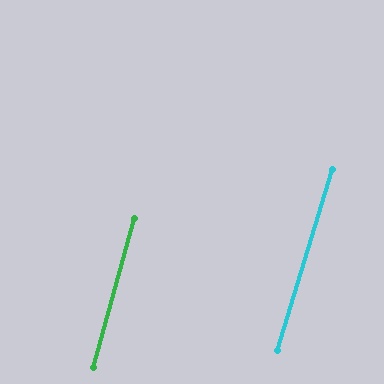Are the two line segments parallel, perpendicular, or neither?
Parallel — their directions differ by only 1.6°.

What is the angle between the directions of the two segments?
Approximately 2 degrees.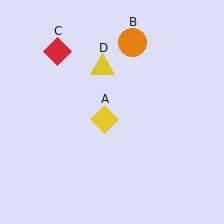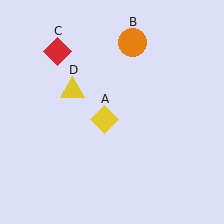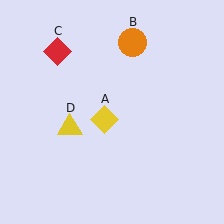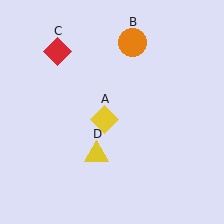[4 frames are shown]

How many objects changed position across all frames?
1 object changed position: yellow triangle (object D).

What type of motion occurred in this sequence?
The yellow triangle (object D) rotated counterclockwise around the center of the scene.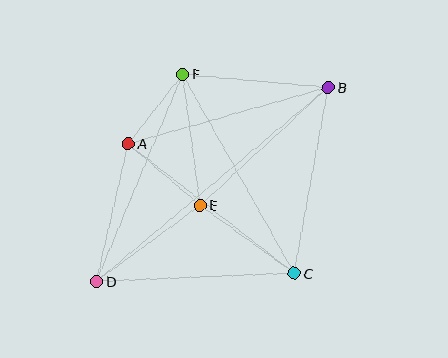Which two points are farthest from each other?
Points B and D are farthest from each other.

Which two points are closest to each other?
Points A and F are closest to each other.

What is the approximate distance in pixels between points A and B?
The distance between A and B is approximately 208 pixels.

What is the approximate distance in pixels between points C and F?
The distance between C and F is approximately 228 pixels.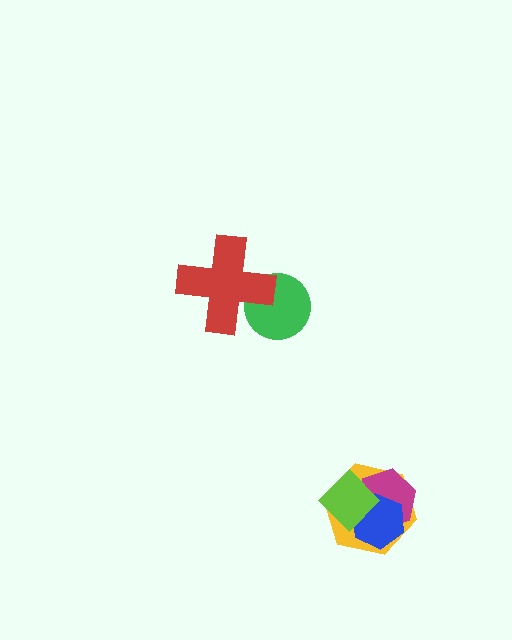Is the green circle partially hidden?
Yes, it is partially covered by another shape.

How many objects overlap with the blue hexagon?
3 objects overlap with the blue hexagon.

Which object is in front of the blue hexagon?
The lime diamond is in front of the blue hexagon.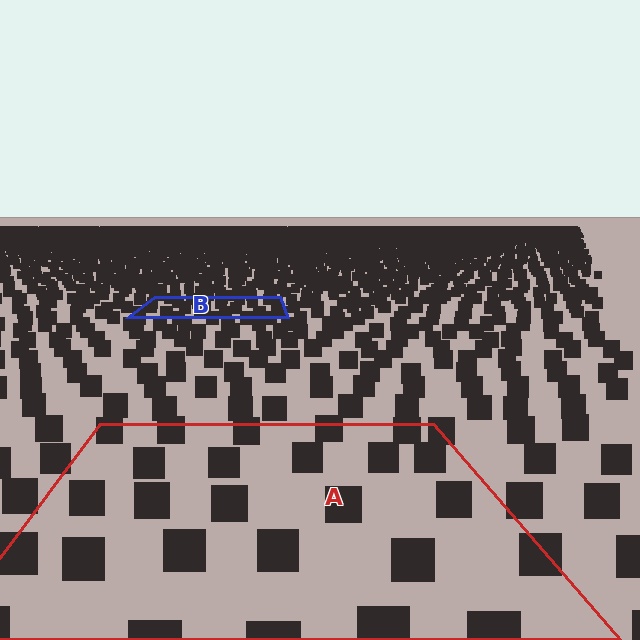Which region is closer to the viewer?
Region A is closer. The texture elements there are larger and more spread out.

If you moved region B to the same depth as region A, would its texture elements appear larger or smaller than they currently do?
They would appear larger. At a closer depth, the same texture elements are projected at a bigger on-screen size.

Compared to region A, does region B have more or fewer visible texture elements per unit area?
Region B has more texture elements per unit area — they are packed more densely because it is farther away.